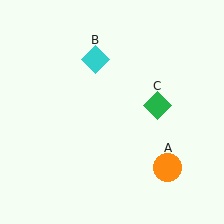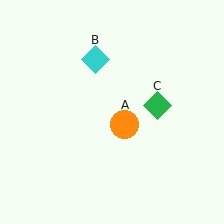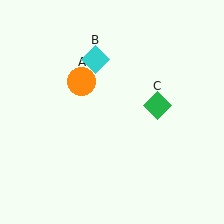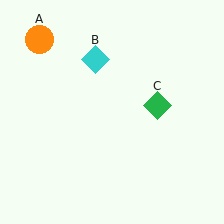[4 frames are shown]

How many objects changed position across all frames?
1 object changed position: orange circle (object A).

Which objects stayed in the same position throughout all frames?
Cyan diamond (object B) and green diamond (object C) remained stationary.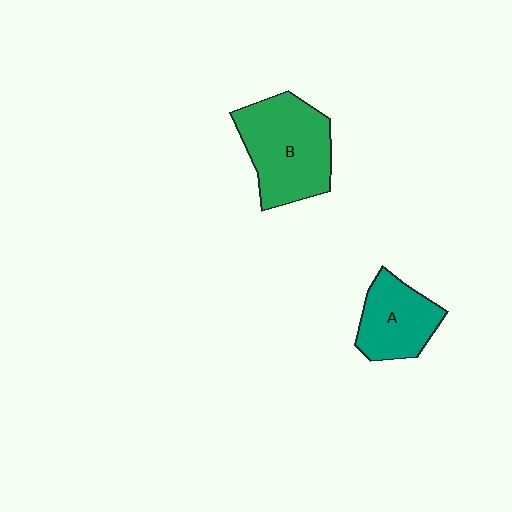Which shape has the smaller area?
Shape A (teal).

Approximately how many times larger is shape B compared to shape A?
Approximately 1.5 times.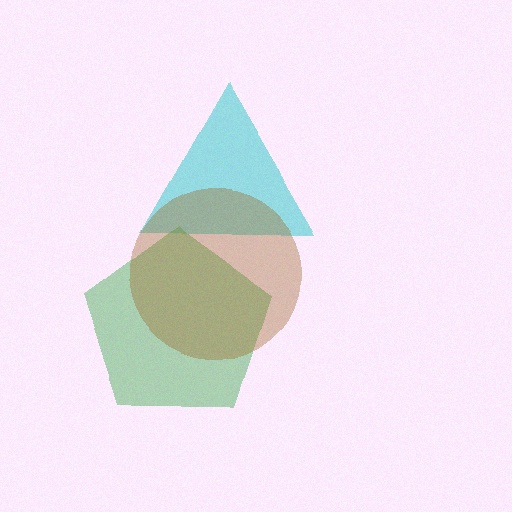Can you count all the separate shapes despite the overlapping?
Yes, there are 3 separate shapes.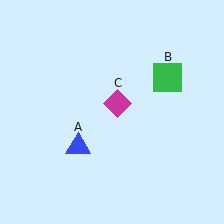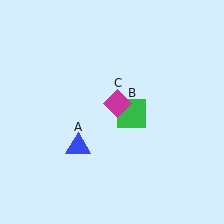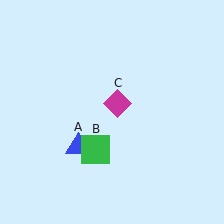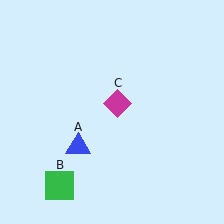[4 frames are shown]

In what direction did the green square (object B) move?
The green square (object B) moved down and to the left.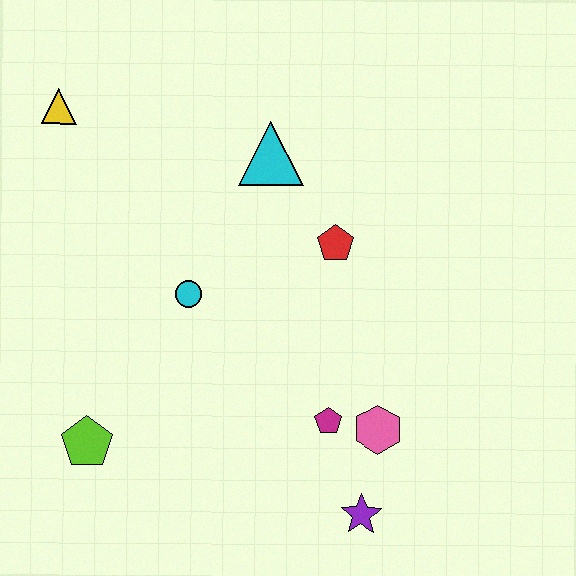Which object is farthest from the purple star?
The yellow triangle is farthest from the purple star.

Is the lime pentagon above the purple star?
Yes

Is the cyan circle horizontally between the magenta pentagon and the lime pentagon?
Yes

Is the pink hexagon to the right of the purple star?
Yes